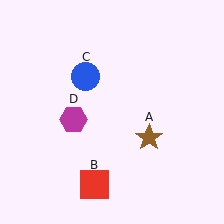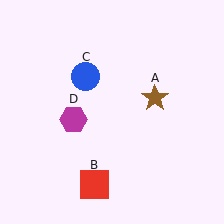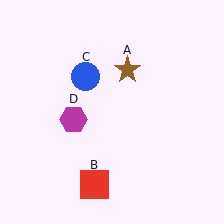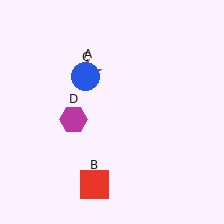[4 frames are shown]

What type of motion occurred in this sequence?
The brown star (object A) rotated counterclockwise around the center of the scene.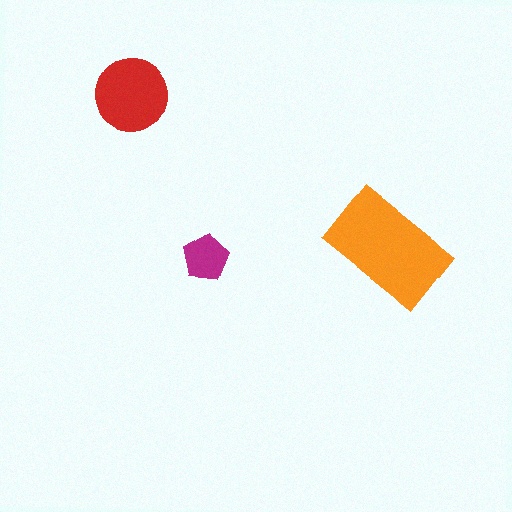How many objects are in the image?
There are 3 objects in the image.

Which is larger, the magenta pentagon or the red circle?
The red circle.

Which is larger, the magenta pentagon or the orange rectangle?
The orange rectangle.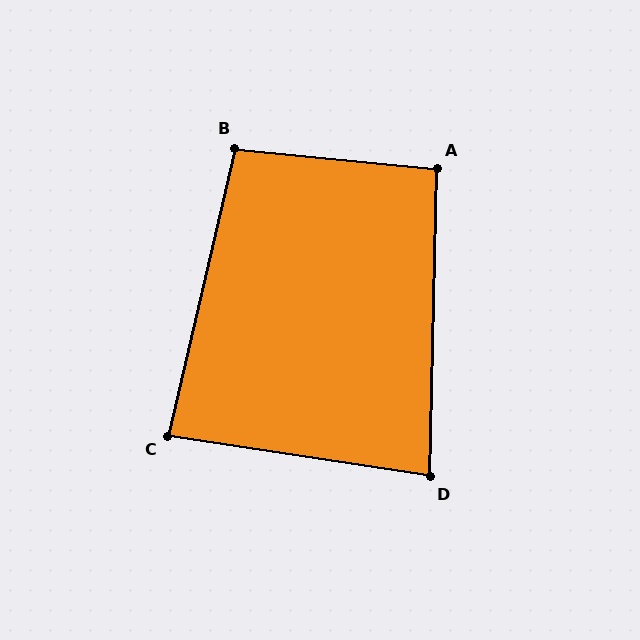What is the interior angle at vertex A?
Approximately 94 degrees (approximately right).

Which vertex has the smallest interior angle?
D, at approximately 83 degrees.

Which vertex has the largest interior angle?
B, at approximately 97 degrees.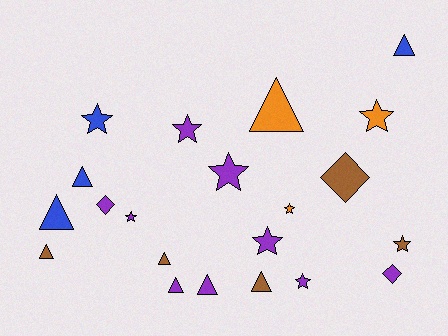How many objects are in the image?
There are 21 objects.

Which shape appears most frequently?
Triangle, with 9 objects.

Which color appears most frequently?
Purple, with 9 objects.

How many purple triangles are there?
There are 2 purple triangles.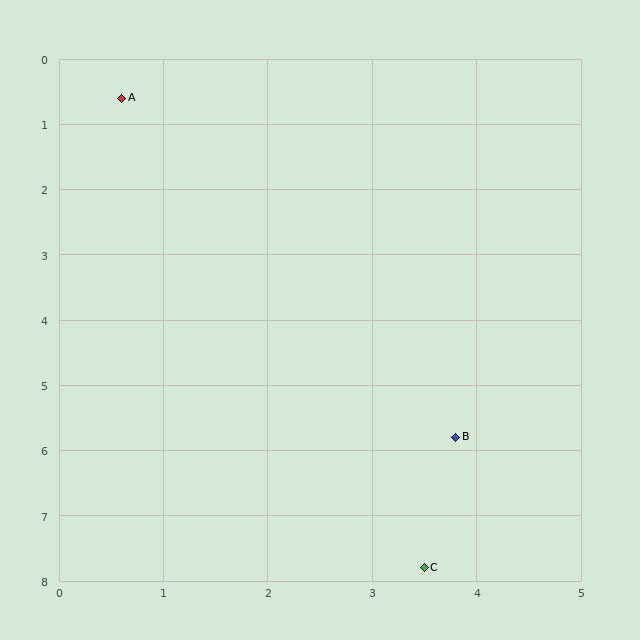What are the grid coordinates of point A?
Point A is at approximately (0.6, 0.6).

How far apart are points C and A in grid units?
Points C and A are about 7.8 grid units apart.